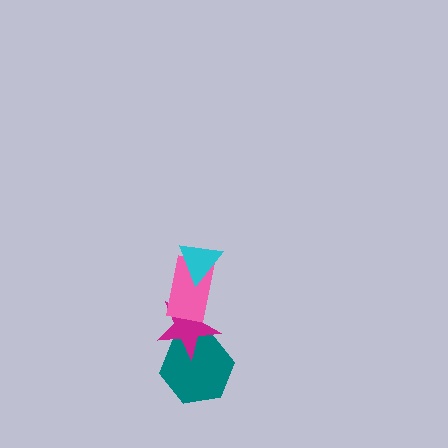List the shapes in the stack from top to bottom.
From top to bottom: the cyan triangle, the pink rectangle, the magenta star, the teal hexagon.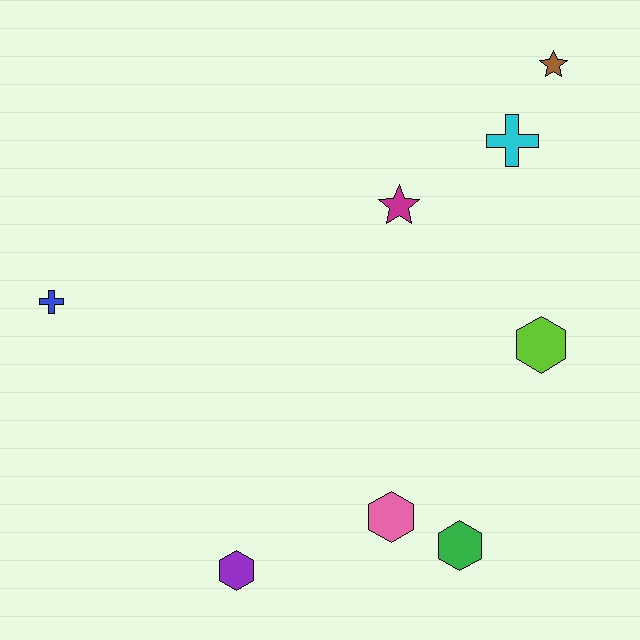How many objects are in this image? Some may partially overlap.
There are 8 objects.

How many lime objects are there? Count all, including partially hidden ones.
There is 1 lime object.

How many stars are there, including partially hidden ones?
There are 2 stars.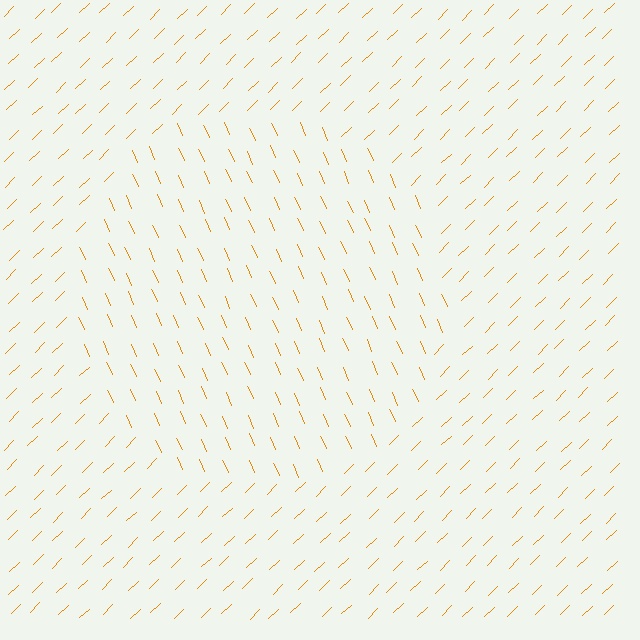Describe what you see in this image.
The image is filled with small orange line segments. A circle region in the image has lines oriented differently from the surrounding lines, creating a visible texture boundary.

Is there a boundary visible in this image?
Yes, there is a texture boundary formed by a change in line orientation.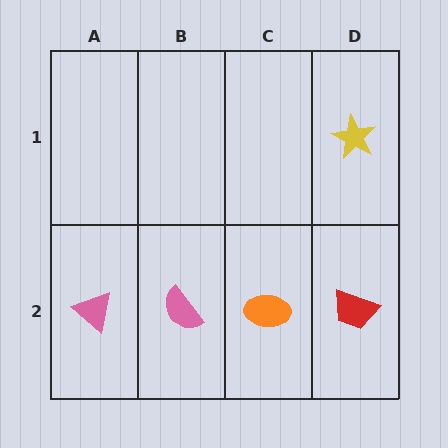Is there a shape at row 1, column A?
No, that cell is empty.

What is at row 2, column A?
A pink triangle.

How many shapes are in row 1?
1 shape.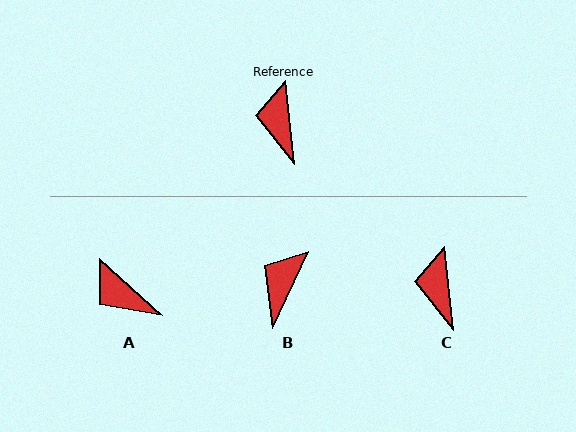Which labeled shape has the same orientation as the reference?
C.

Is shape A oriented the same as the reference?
No, it is off by about 42 degrees.